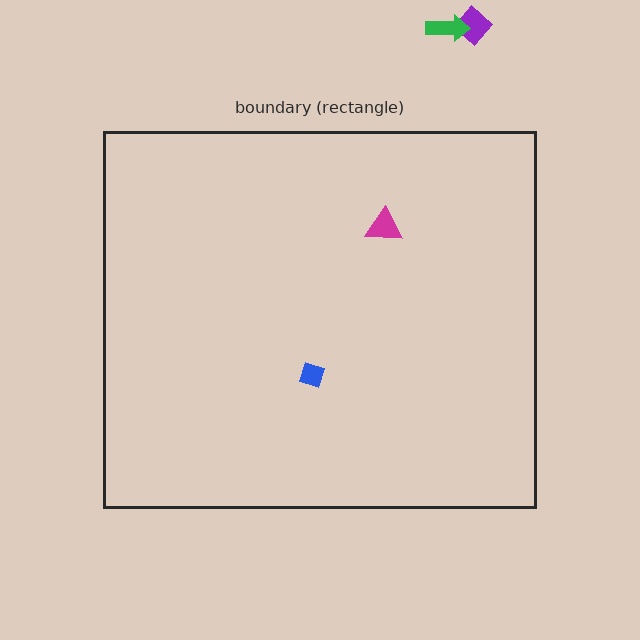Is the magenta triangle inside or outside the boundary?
Inside.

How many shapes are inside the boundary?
2 inside, 2 outside.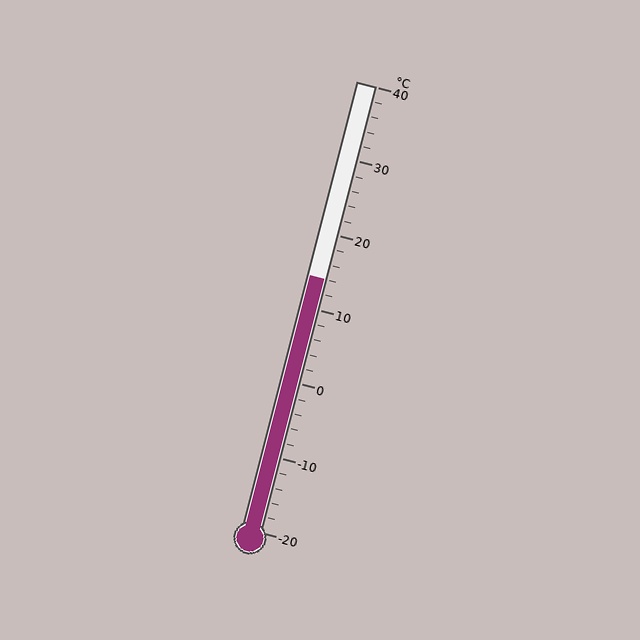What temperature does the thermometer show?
The thermometer shows approximately 14°C.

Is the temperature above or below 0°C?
The temperature is above 0°C.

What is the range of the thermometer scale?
The thermometer scale ranges from -20°C to 40°C.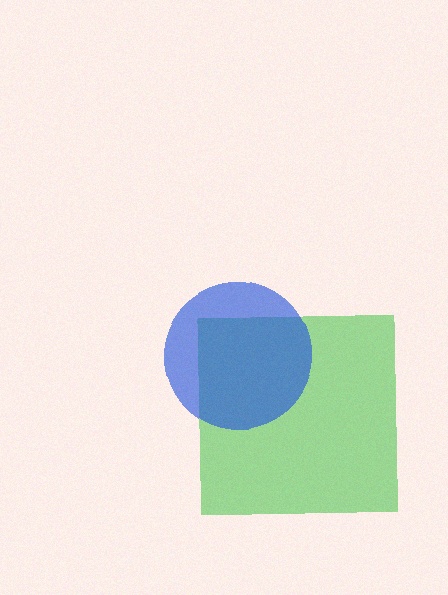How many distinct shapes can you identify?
There are 2 distinct shapes: a green square, a blue circle.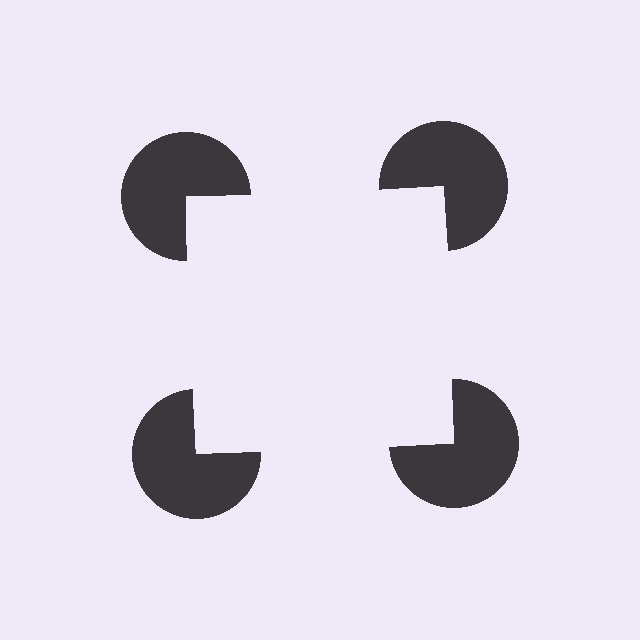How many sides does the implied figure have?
4 sides.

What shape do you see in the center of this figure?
An illusory square — its edges are inferred from the aligned wedge cuts in the pac-man discs, not physically drawn.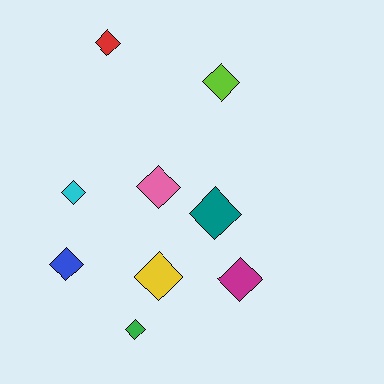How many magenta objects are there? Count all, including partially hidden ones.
There is 1 magenta object.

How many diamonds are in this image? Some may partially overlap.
There are 9 diamonds.